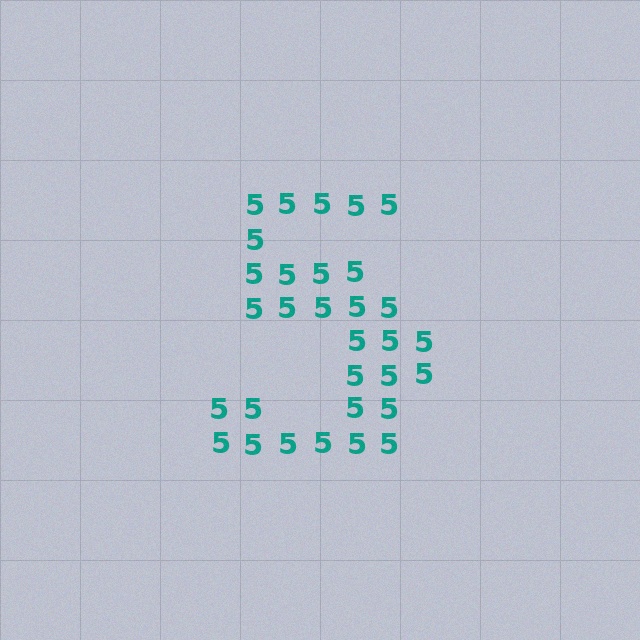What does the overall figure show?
The overall figure shows the digit 5.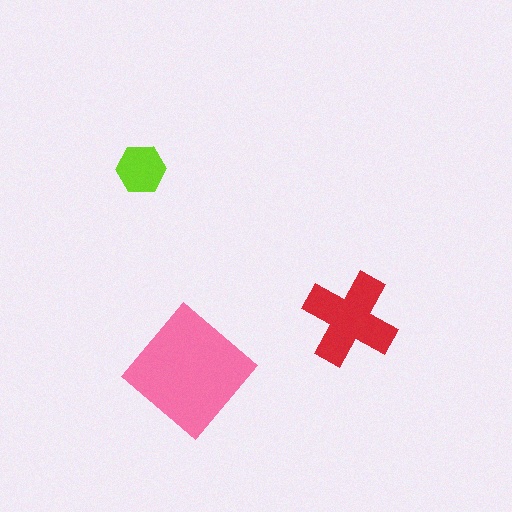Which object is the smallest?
The lime hexagon.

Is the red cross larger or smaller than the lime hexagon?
Larger.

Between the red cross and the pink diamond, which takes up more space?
The pink diamond.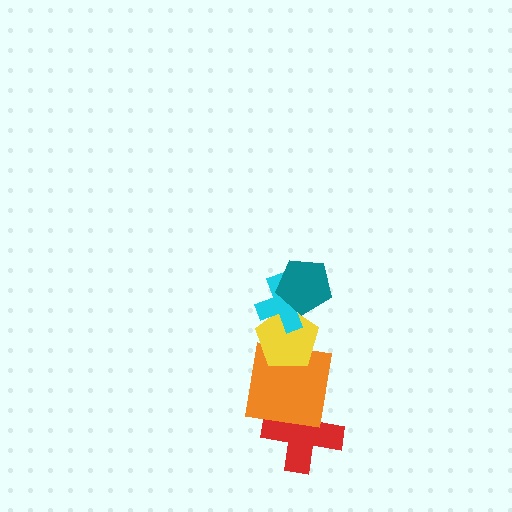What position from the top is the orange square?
The orange square is 4th from the top.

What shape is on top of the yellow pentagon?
The cyan cross is on top of the yellow pentagon.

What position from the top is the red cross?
The red cross is 5th from the top.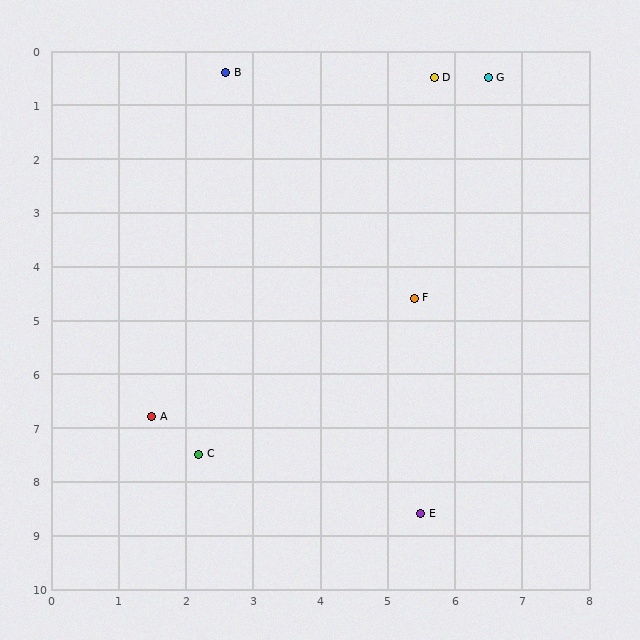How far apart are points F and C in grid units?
Points F and C are about 4.3 grid units apart.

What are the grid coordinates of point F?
Point F is at approximately (5.4, 4.6).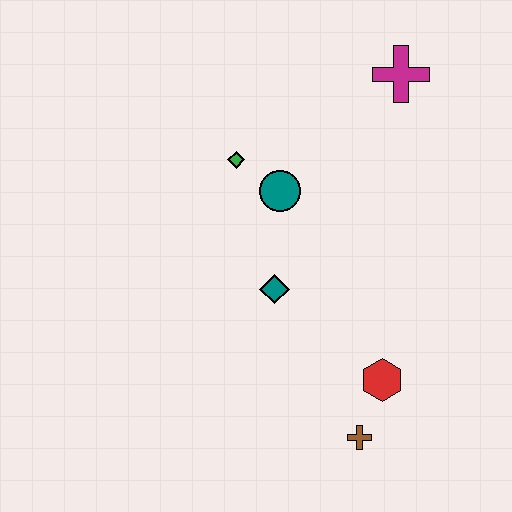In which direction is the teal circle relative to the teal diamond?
The teal circle is above the teal diamond.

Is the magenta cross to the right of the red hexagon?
Yes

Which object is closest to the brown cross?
The red hexagon is closest to the brown cross.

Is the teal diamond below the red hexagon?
No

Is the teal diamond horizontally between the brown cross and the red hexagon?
No